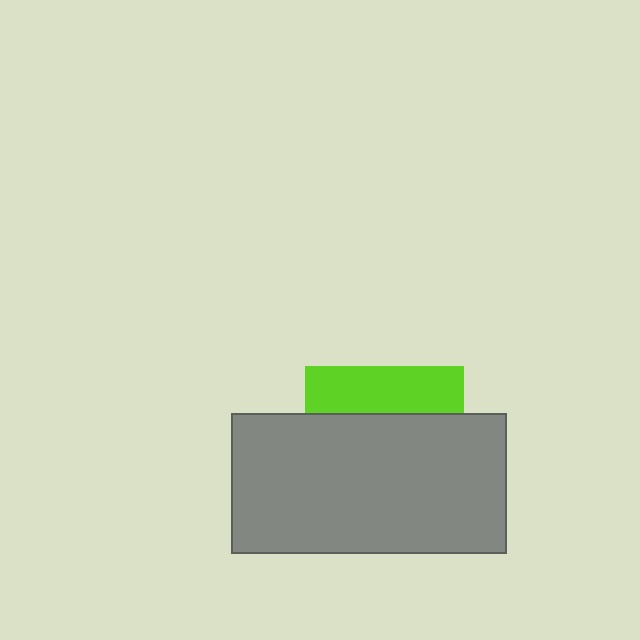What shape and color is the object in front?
The object in front is a gray rectangle.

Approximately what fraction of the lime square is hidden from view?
Roughly 70% of the lime square is hidden behind the gray rectangle.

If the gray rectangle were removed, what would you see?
You would see the complete lime square.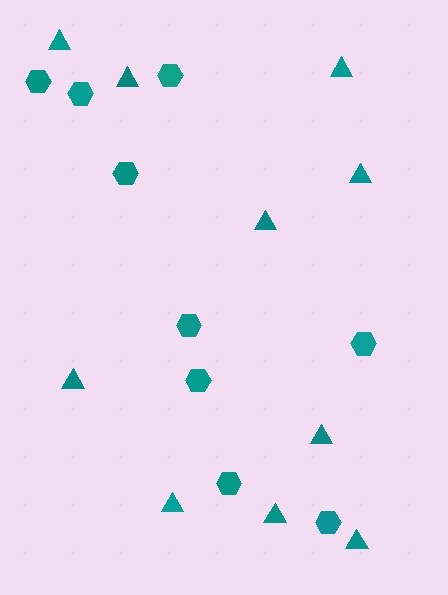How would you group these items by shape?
There are 2 groups: one group of hexagons (9) and one group of triangles (10).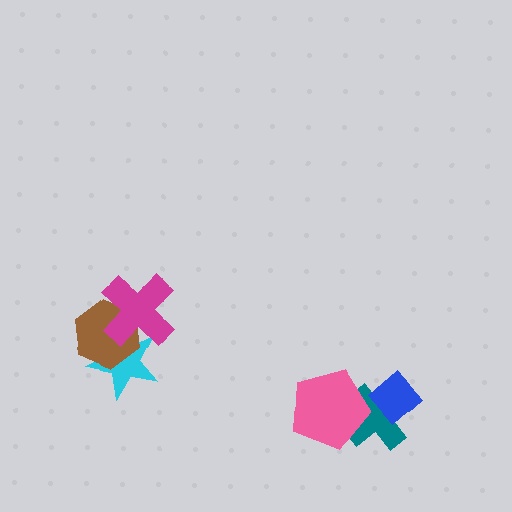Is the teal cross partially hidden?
Yes, it is partially covered by another shape.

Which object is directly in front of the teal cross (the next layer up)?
The blue diamond is directly in front of the teal cross.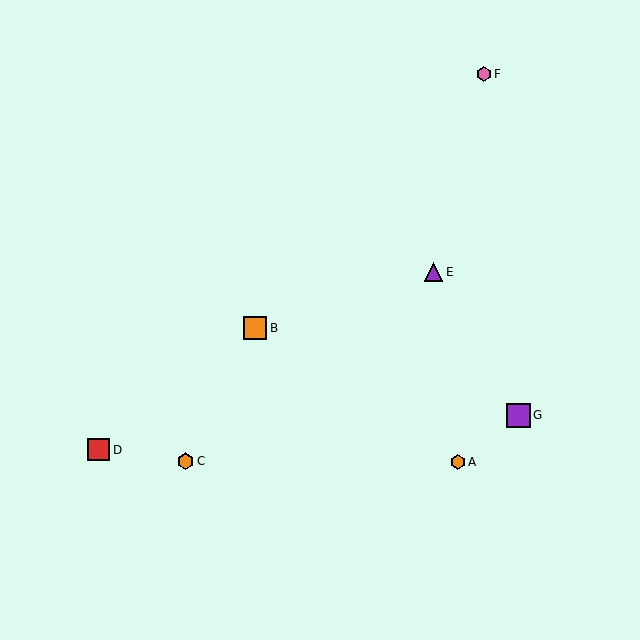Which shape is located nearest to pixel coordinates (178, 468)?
The orange hexagon (labeled C) at (186, 461) is nearest to that location.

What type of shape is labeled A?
Shape A is an orange hexagon.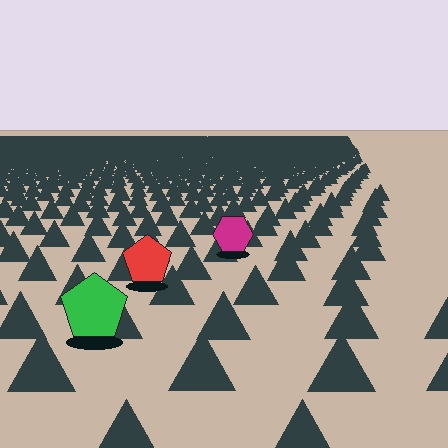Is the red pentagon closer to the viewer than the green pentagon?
No. The green pentagon is closer — you can tell from the texture gradient: the ground texture is coarser near it.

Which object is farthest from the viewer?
The magenta hexagon is farthest from the viewer. It appears smaller and the ground texture around it is denser.